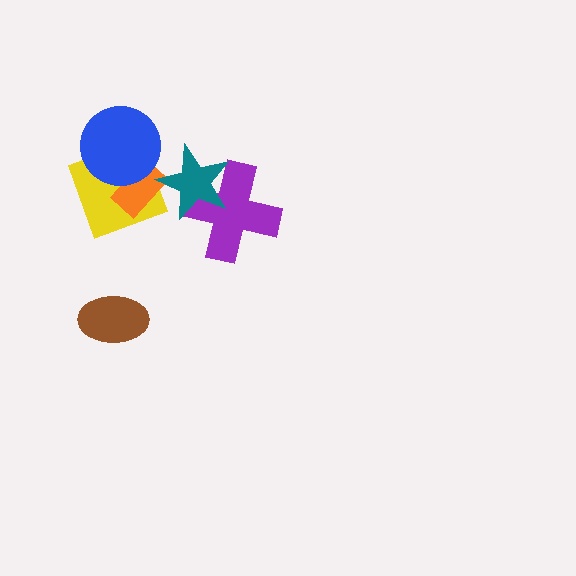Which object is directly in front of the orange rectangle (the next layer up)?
The teal star is directly in front of the orange rectangle.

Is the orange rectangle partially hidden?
Yes, it is partially covered by another shape.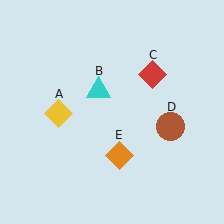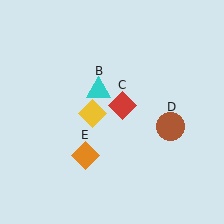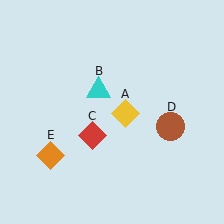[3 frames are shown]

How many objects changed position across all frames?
3 objects changed position: yellow diamond (object A), red diamond (object C), orange diamond (object E).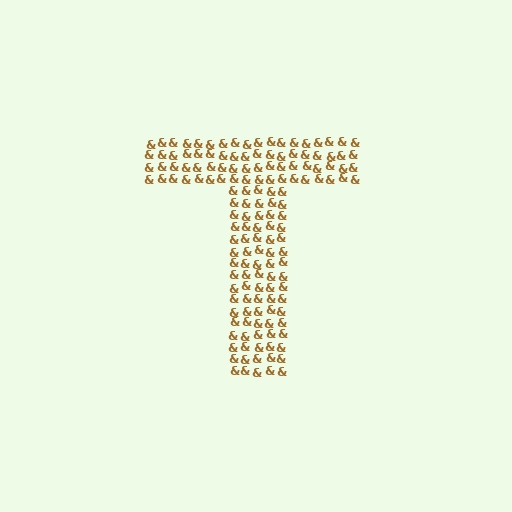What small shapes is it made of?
It is made of small ampersands.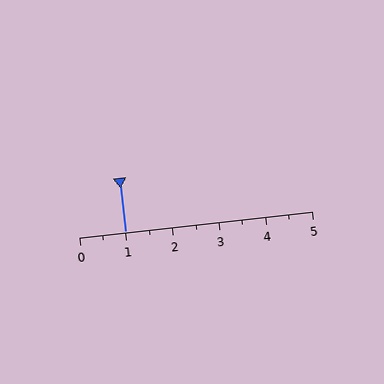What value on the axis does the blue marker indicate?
The marker indicates approximately 1.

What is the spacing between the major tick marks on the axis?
The major ticks are spaced 1 apart.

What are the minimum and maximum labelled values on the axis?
The axis runs from 0 to 5.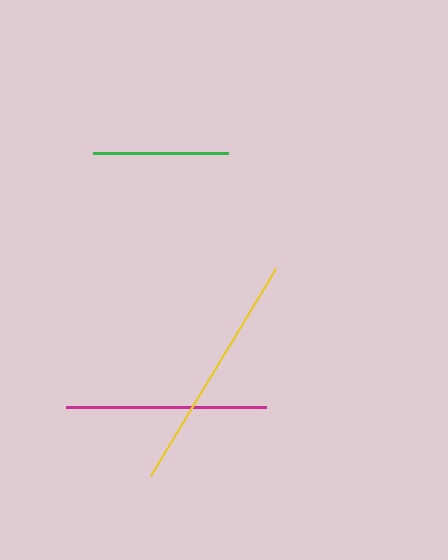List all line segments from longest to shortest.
From longest to shortest: yellow, magenta, green.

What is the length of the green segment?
The green segment is approximately 136 pixels long.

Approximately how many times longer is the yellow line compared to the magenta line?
The yellow line is approximately 1.2 times the length of the magenta line.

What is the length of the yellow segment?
The yellow segment is approximately 242 pixels long.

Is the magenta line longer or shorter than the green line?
The magenta line is longer than the green line.